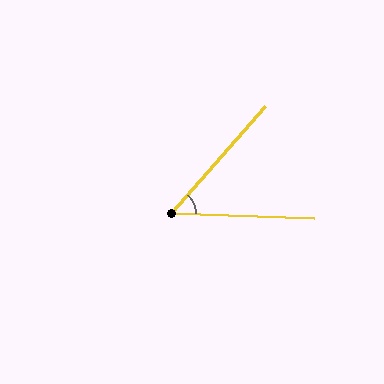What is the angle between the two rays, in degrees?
Approximately 51 degrees.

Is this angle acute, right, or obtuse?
It is acute.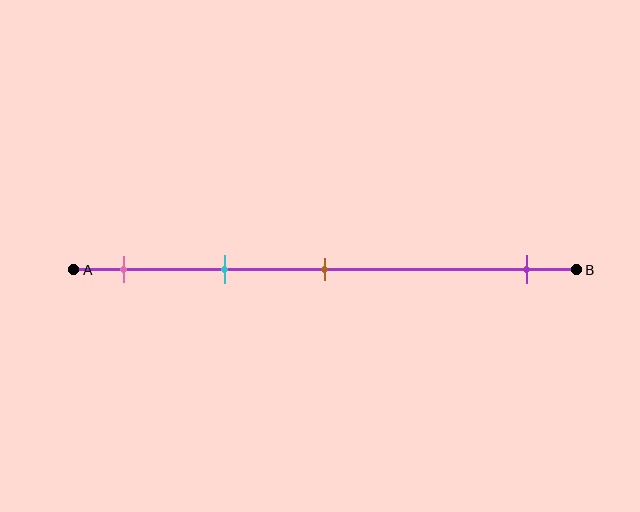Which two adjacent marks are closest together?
The pink and cyan marks are the closest adjacent pair.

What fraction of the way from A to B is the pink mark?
The pink mark is approximately 10% (0.1) of the way from A to B.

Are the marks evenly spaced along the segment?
No, the marks are not evenly spaced.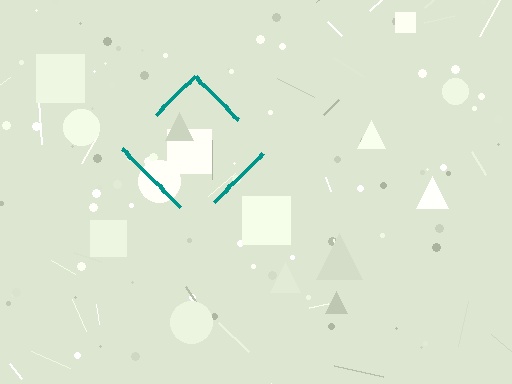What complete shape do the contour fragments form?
The contour fragments form a diamond.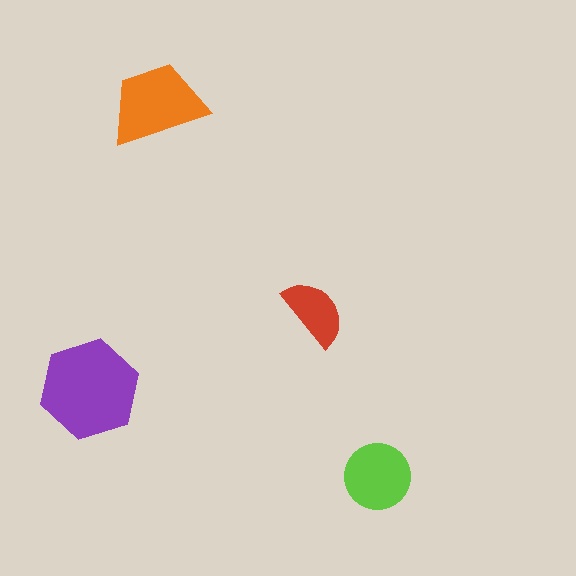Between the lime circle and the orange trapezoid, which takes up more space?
The orange trapezoid.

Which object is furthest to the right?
The lime circle is rightmost.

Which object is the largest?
The purple hexagon.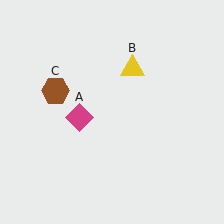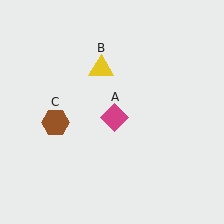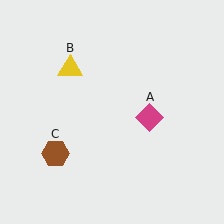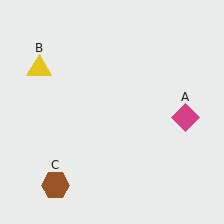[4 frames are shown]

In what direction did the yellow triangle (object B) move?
The yellow triangle (object B) moved left.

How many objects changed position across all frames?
3 objects changed position: magenta diamond (object A), yellow triangle (object B), brown hexagon (object C).